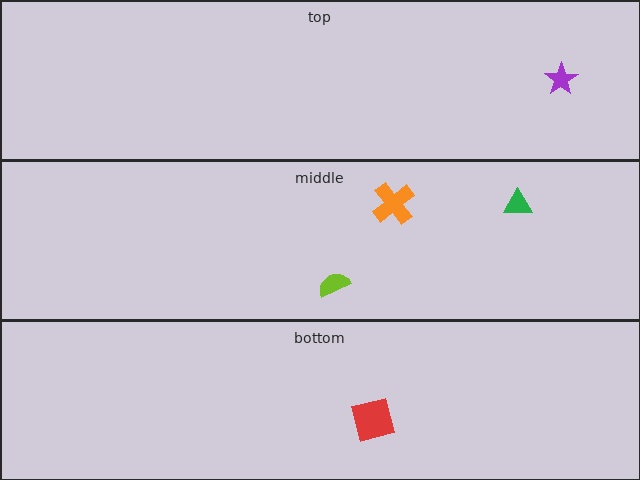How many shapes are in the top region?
1.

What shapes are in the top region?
The purple star.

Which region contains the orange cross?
The middle region.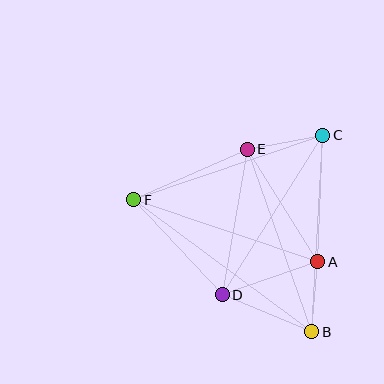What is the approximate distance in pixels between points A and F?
The distance between A and F is approximately 194 pixels.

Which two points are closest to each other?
Points A and B are closest to each other.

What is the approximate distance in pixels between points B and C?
The distance between B and C is approximately 197 pixels.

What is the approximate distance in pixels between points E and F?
The distance between E and F is approximately 124 pixels.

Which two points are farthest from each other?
Points B and F are farthest from each other.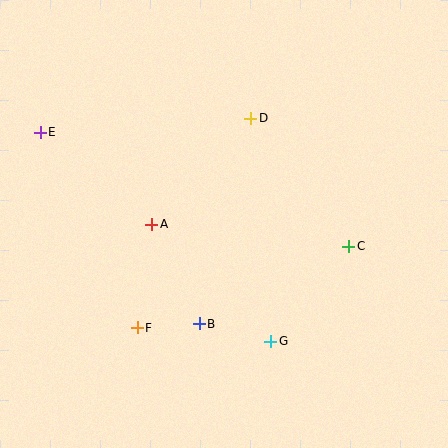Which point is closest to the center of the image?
Point A at (152, 224) is closest to the center.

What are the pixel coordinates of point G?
Point G is at (271, 341).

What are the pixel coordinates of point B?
Point B is at (199, 324).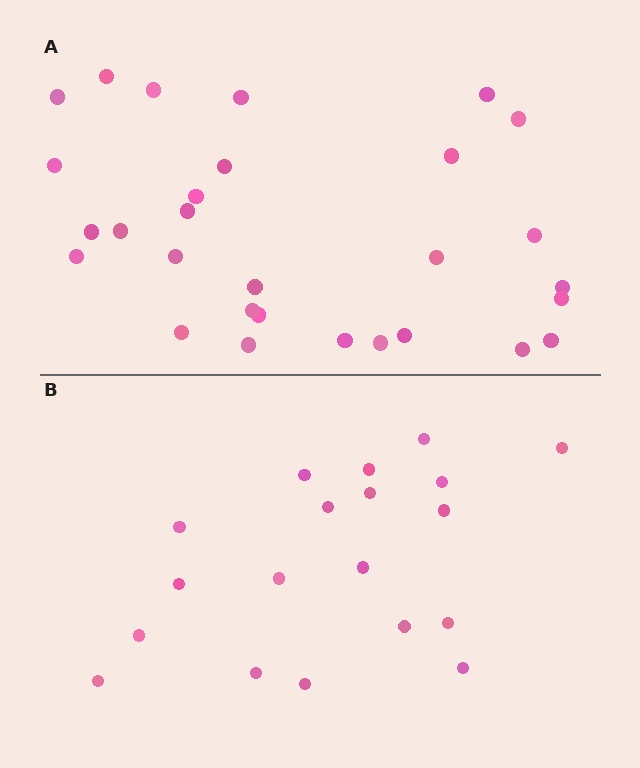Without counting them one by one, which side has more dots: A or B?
Region A (the top region) has more dots.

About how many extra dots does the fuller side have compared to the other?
Region A has roughly 10 or so more dots than region B.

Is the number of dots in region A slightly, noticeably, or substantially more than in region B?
Region A has substantially more. The ratio is roughly 1.5 to 1.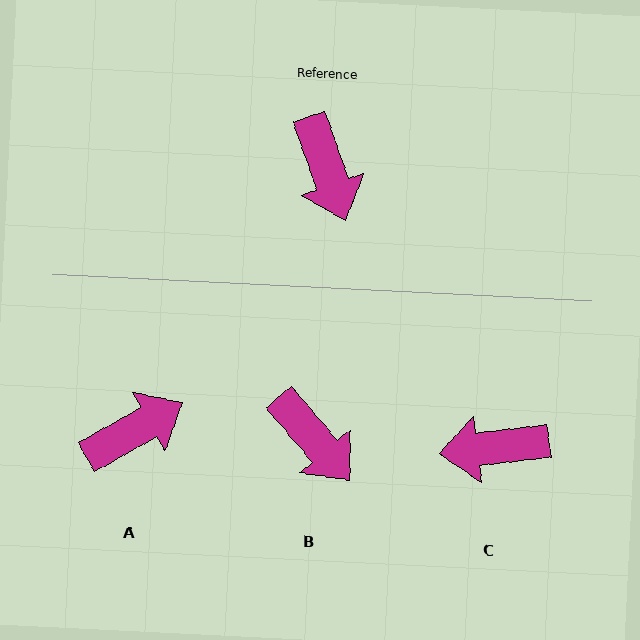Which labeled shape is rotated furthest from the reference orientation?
C, about 103 degrees away.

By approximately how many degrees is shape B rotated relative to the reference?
Approximately 21 degrees counter-clockwise.